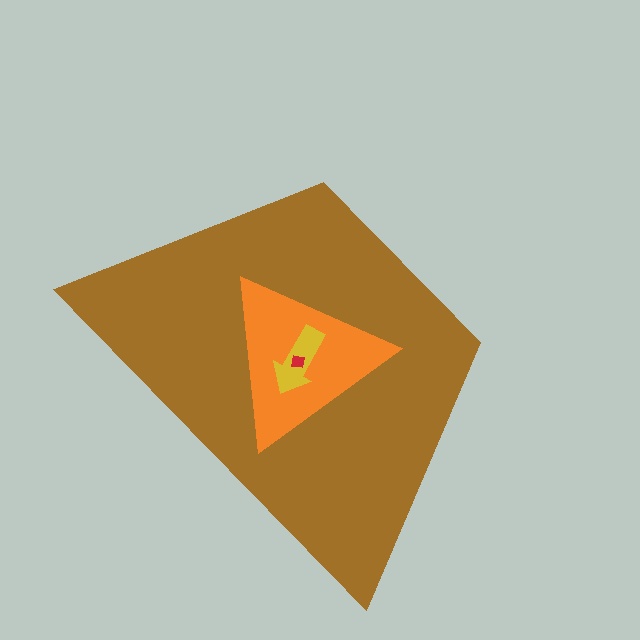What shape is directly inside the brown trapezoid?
The orange triangle.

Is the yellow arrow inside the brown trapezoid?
Yes.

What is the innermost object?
The red square.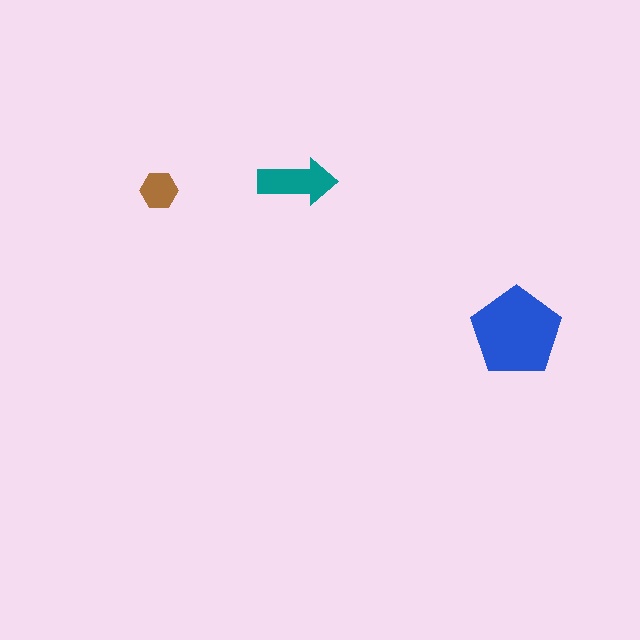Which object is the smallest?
The brown hexagon.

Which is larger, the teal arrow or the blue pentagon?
The blue pentagon.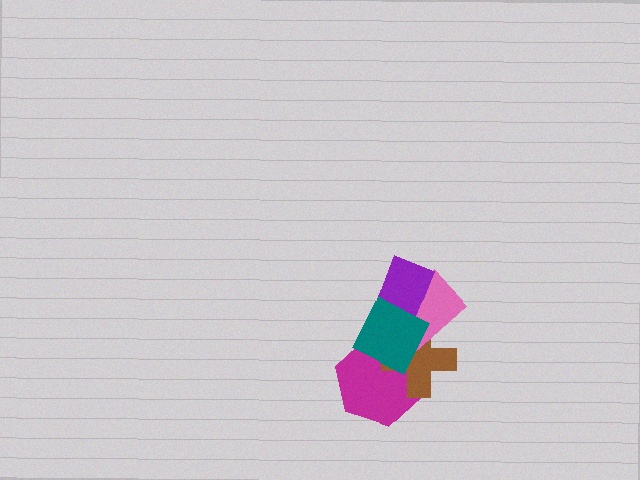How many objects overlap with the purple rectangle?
2 objects overlap with the purple rectangle.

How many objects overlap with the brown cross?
3 objects overlap with the brown cross.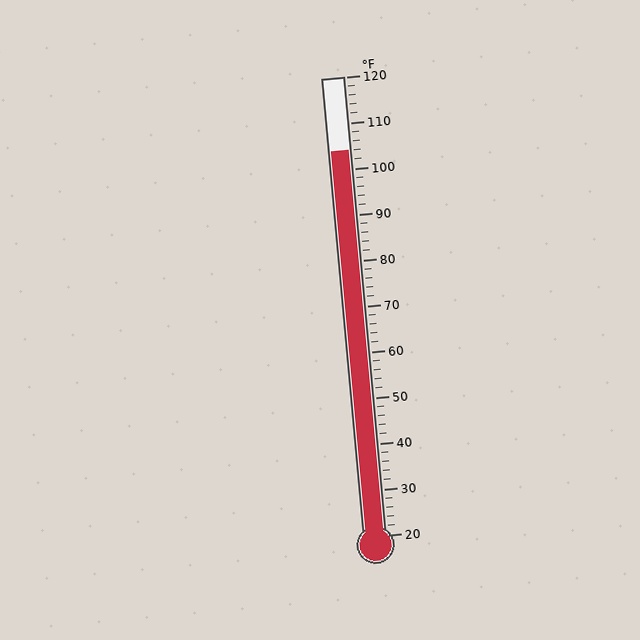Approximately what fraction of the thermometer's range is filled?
The thermometer is filled to approximately 85% of its range.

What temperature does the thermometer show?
The thermometer shows approximately 104°F.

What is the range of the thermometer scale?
The thermometer scale ranges from 20°F to 120°F.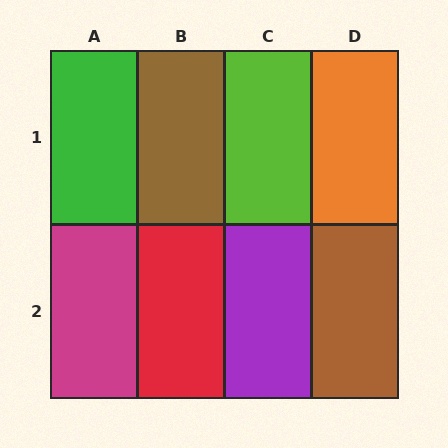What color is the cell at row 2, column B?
Red.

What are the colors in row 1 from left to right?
Green, brown, lime, orange.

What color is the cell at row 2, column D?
Brown.